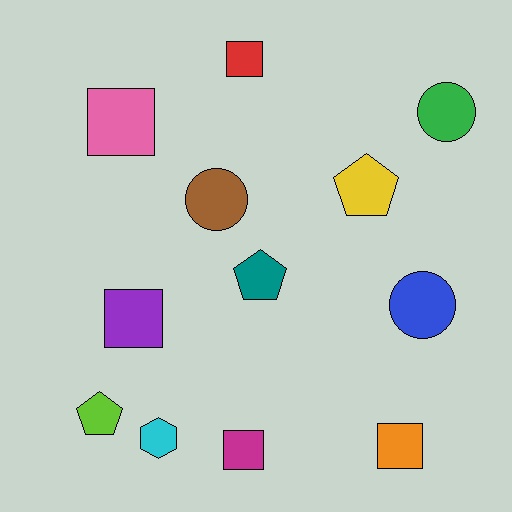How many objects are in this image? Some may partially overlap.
There are 12 objects.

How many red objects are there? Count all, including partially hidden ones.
There is 1 red object.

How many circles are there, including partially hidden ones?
There are 3 circles.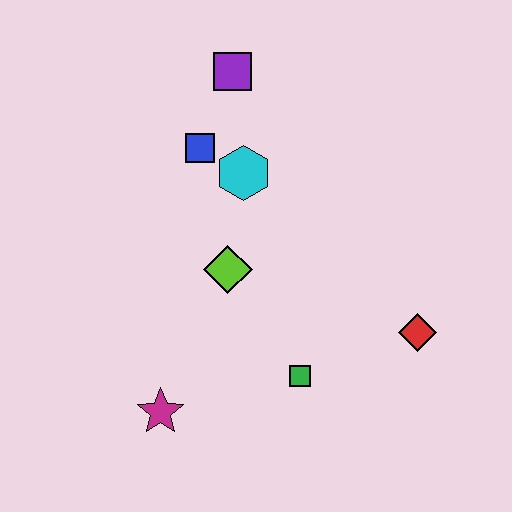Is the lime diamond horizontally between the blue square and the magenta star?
No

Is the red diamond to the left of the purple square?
No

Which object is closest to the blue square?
The cyan hexagon is closest to the blue square.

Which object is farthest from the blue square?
The red diamond is farthest from the blue square.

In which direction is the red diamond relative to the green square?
The red diamond is to the right of the green square.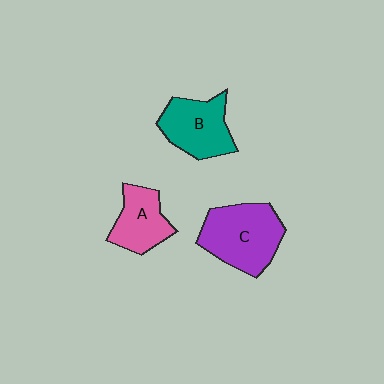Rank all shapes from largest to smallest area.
From largest to smallest: C (purple), B (teal), A (pink).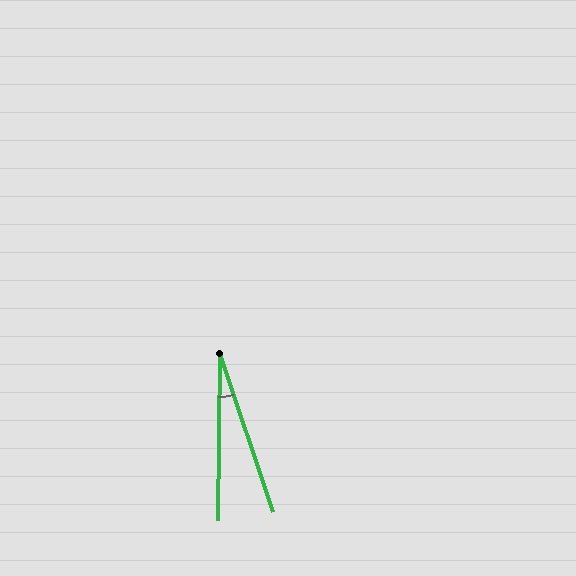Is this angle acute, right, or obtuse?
It is acute.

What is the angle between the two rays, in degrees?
Approximately 19 degrees.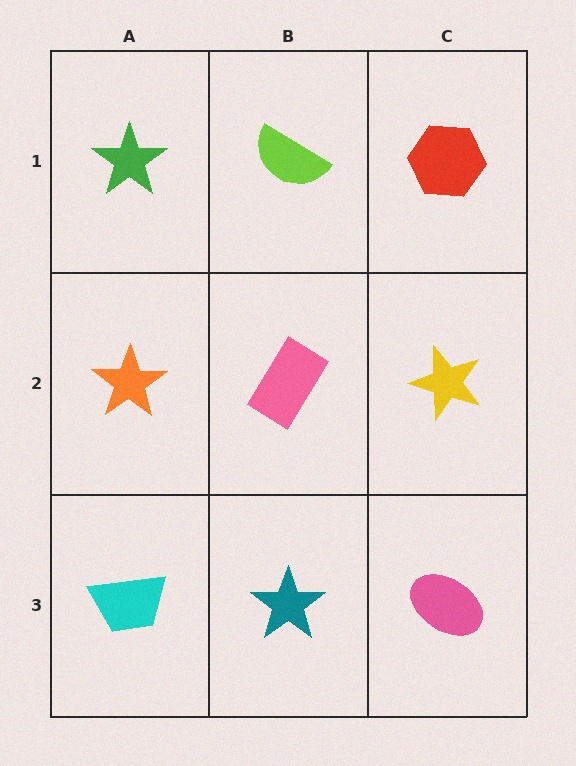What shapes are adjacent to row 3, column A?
An orange star (row 2, column A), a teal star (row 3, column B).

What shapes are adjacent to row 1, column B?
A pink rectangle (row 2, column B), a green star (row 1, column A), a red hexagon (row 1, column C).